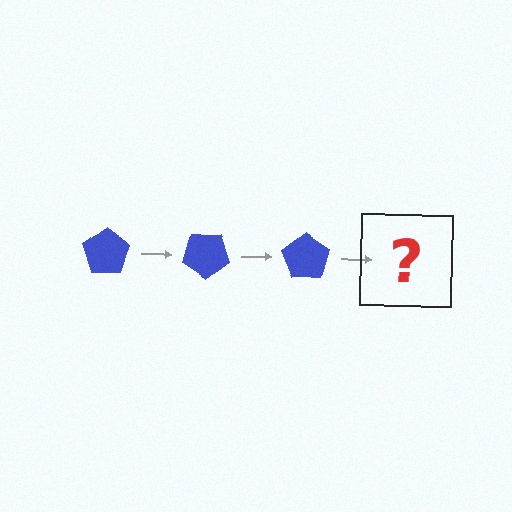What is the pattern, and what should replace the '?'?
The pattern is that the pentagon rotates 35 degrees each step. The '?' should be a blue pentagon rotated 105 degrees.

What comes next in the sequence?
The next element should be a blue pentagon rotated 105 degrees.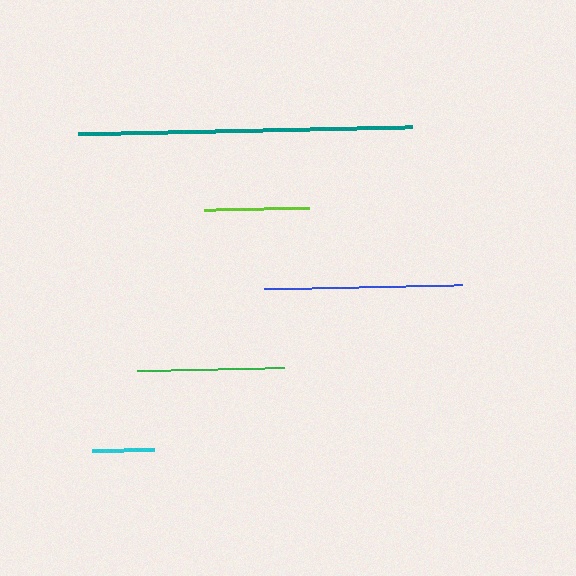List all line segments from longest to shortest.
From longest to shortest: teal, blue, green, lime, cyan.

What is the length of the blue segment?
The blue segment is approximately 198 pixels long.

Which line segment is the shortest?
The cyan line is the shortest at approximately 61 pixels.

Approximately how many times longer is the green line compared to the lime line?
The green line is approximately 1.4 times the length of the lime line.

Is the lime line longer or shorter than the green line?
The green line is longer than the lime line.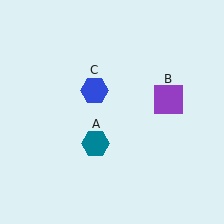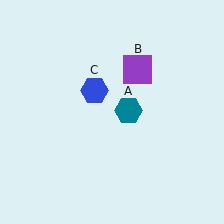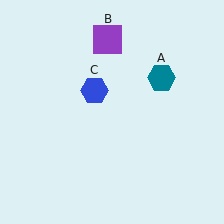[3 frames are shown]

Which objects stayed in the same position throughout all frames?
Blue hexagon (object C) remained stationary.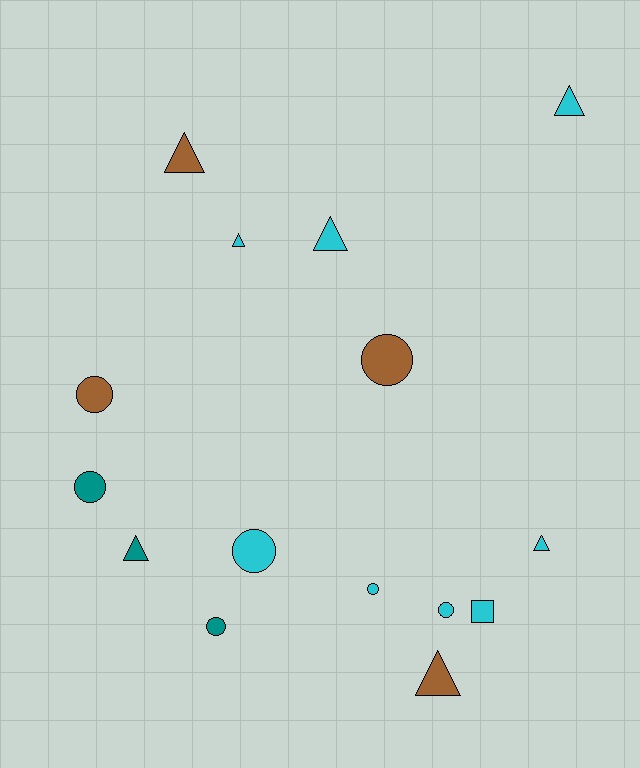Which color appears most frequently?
Cyan, with 8 objects.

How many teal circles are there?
There are 2 teal circles.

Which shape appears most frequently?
Circle, with 7 objects.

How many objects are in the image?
There are 15 objects.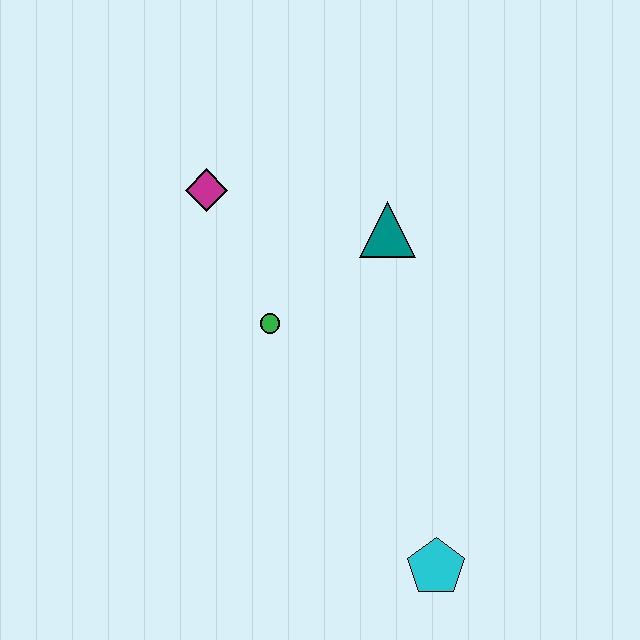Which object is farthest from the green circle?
The cyan pentagon is farthest from the green circle.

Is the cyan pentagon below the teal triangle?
Yes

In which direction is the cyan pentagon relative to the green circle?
The cyan pentagon is below the green circle.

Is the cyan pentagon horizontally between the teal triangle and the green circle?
No